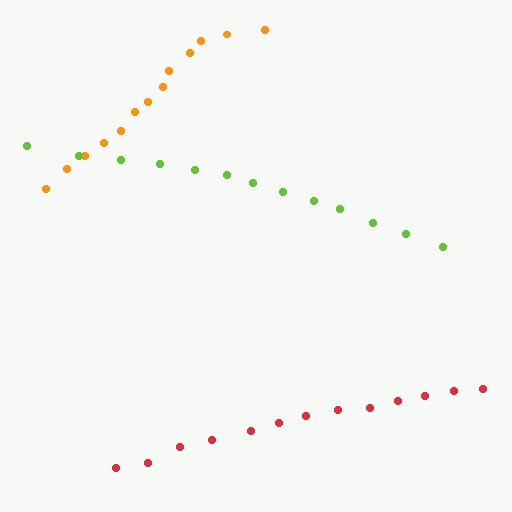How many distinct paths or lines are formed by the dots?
There are 3 distinct paths.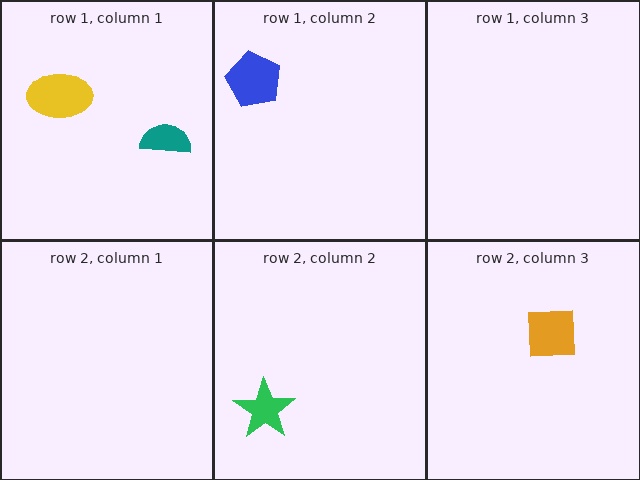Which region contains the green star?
The row 2, column 2 region.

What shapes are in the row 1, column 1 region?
The yellow ellipse, the teal semicircle.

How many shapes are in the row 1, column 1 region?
2.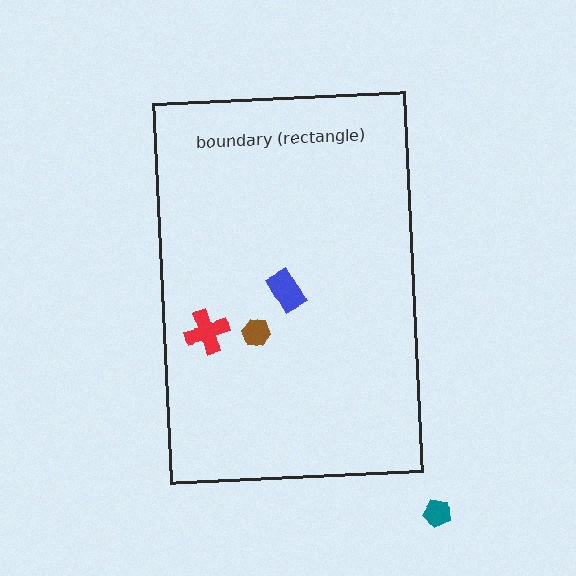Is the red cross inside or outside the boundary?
Inside.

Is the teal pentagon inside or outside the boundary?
Outside.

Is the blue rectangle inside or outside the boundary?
Inside.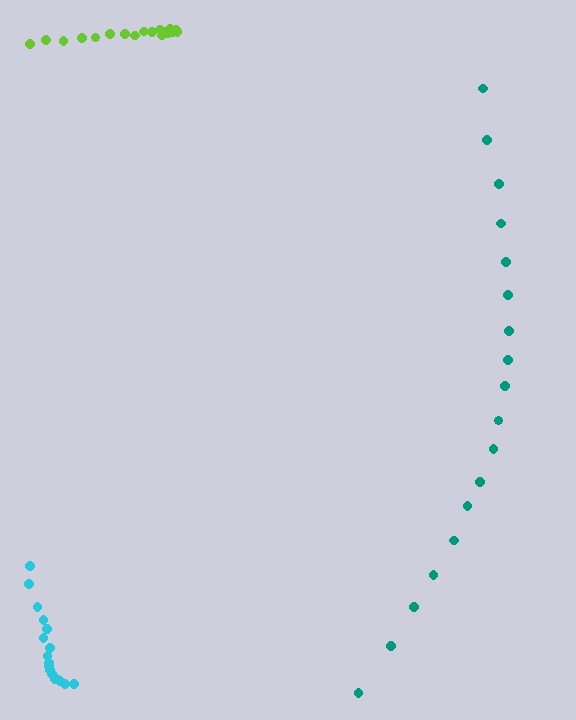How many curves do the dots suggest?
There are 3 distinct paths.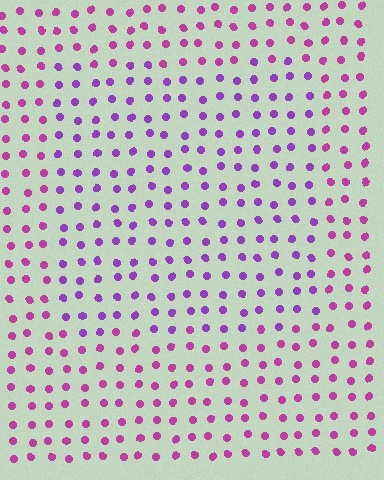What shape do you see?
I see a rectangle.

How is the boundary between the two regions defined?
The boundary is defined purely by a slight shift in hue (about 32 degrees). Spacing, size, and orientation are identical on both sides.